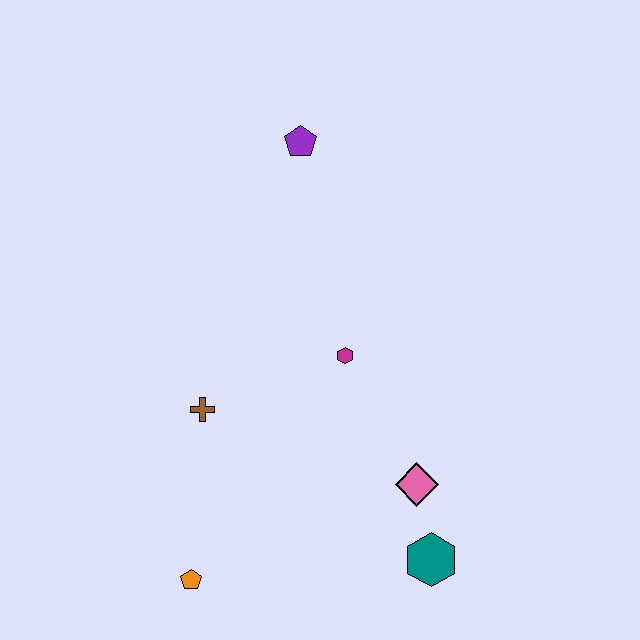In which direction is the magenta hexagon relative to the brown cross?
The magenta hexagon is to the right of the brown cross.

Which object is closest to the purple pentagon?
The magenta hexagon is closest to the purple pentagon.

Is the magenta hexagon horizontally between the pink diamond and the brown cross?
Yes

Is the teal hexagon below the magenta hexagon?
Yes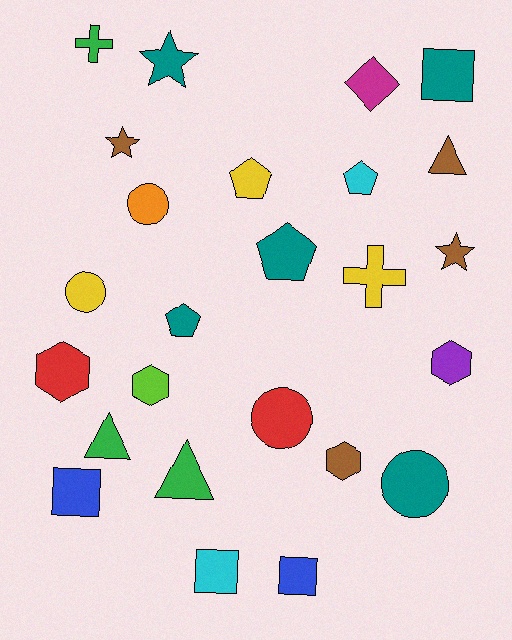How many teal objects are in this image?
There are 5 teal objects.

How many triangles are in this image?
There are 3 triangles.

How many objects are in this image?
There are 25 objects.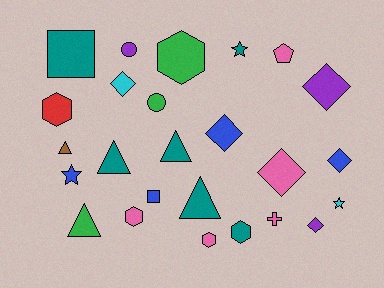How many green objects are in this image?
There are 3 green objects.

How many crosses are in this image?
There is 1 cross.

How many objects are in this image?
There are 25 objects.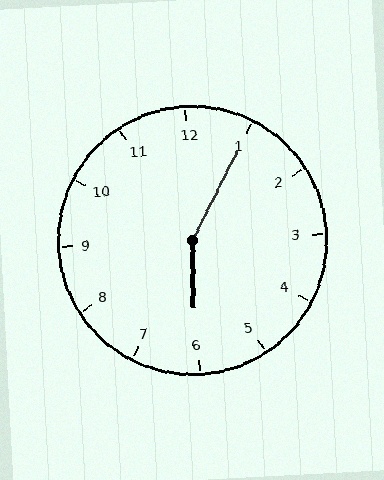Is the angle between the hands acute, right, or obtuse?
It is obtuse.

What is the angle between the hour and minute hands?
Approximately 152 degrees.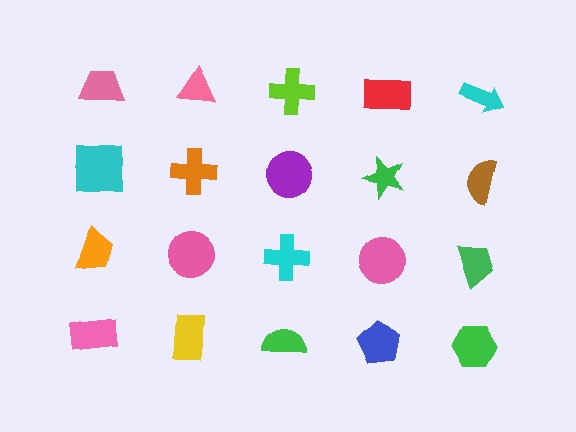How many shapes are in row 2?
5 shapes.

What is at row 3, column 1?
An orange trapezoid.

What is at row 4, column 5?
A green hexagon.